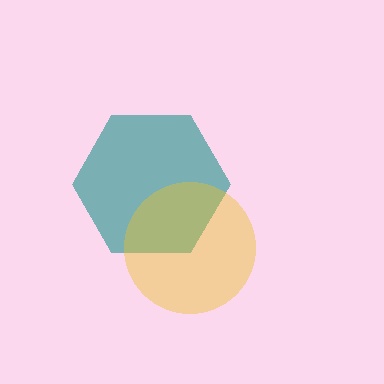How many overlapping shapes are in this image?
There are 2 overlapping shapes in the image.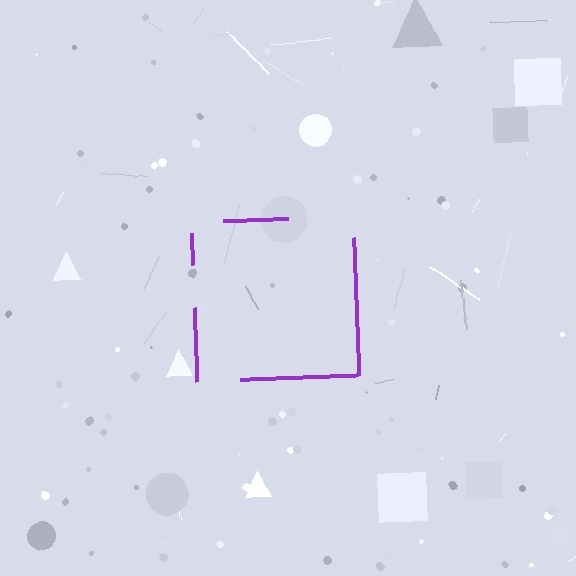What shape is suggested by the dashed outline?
The dashed outline suggests a square.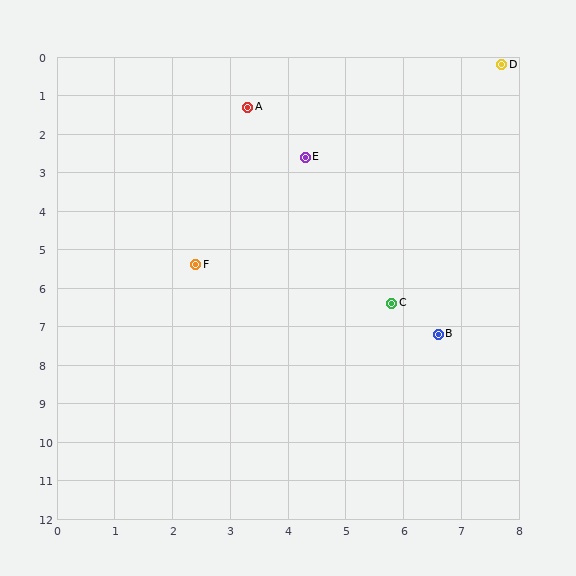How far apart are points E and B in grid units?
Points E and B are about 5.1 grid units apart.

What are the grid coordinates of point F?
Point F is at approximately (2.4, 5.4).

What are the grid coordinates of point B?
Point B is at approximately (6.6, 7.2).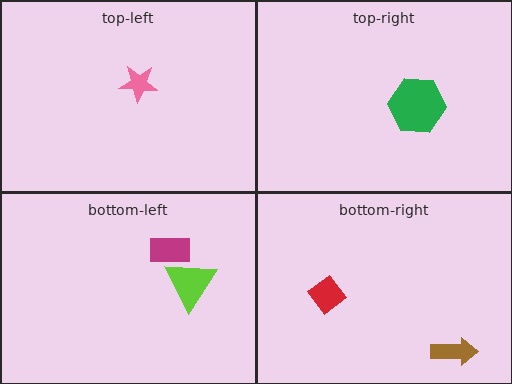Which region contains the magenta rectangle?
The bottom-left region.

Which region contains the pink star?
The top-left region.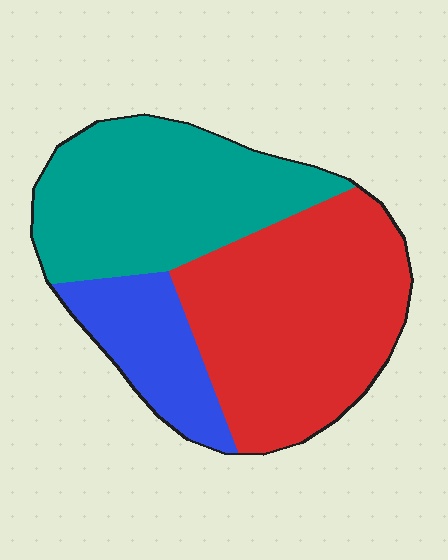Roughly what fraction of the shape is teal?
Teal covers roughly 35% of the shape.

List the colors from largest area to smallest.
From largest to smallest: red, teal, blue.